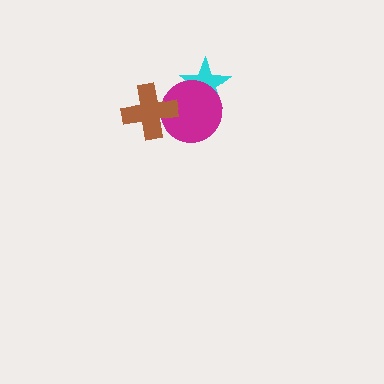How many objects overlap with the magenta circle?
2 objects overlap with the magenta circle.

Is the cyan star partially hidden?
Yes, it is partially covered by another shape.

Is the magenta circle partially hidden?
Yes, it is partially covered by another shape.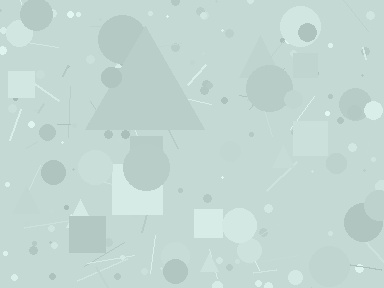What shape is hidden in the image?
A triangle is hidden in the image.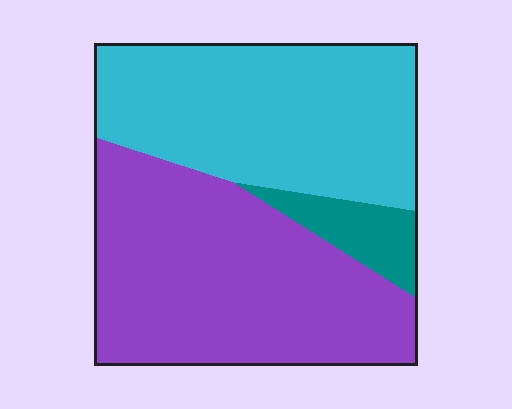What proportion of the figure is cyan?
Cyan takes up about two fifths (2/5) of the figure.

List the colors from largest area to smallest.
From largest to smallest: purple, cyan, teal.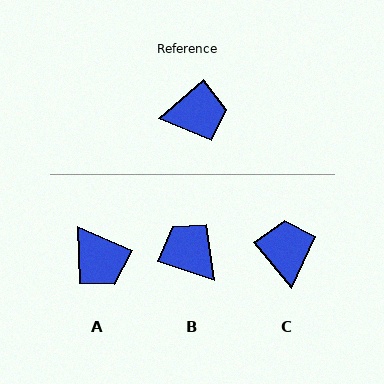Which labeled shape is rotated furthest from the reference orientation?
B, about 120 degrees away.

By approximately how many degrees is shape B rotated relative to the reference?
Approximately 120 degrees counter-clockwise.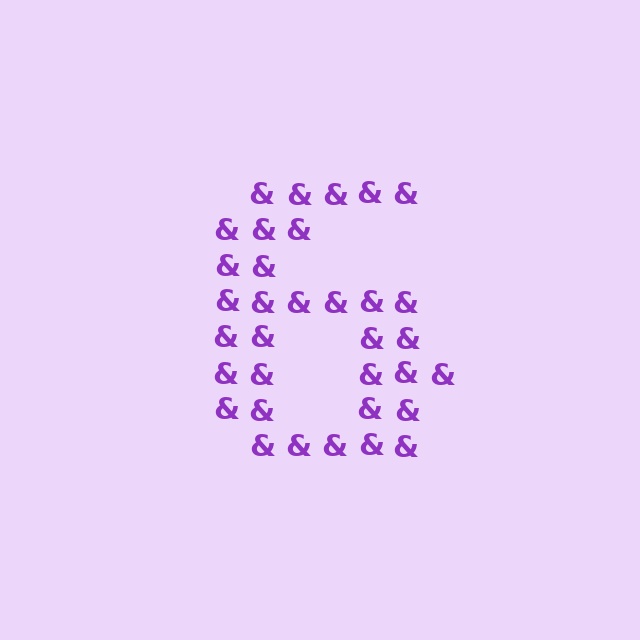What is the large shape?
The large shape is the digit 6.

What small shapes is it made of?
It is made of small ampersands.